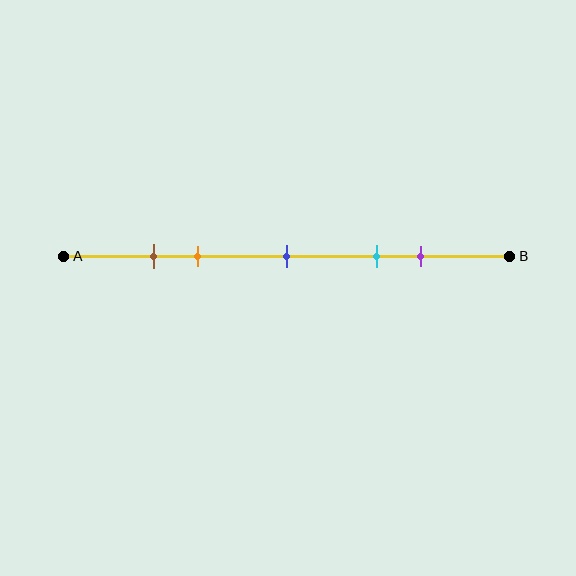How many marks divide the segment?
There are 5 marks dividing the segment.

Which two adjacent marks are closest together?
The brown and orange marks are the closest adjacent pair.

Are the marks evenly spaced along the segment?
No, the marks are not evenly spaced.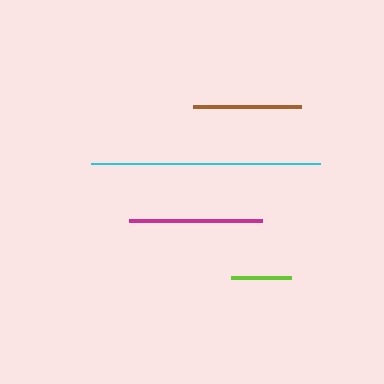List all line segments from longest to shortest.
From longest to shortest: cyan, magenta, brown, lime.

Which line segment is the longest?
The cyan line is the longest at approximately 229 pixels.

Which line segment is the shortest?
The lime line is the shortest at approximately 60 pixels.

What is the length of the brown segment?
The brown segment is approximately 108 pixels long.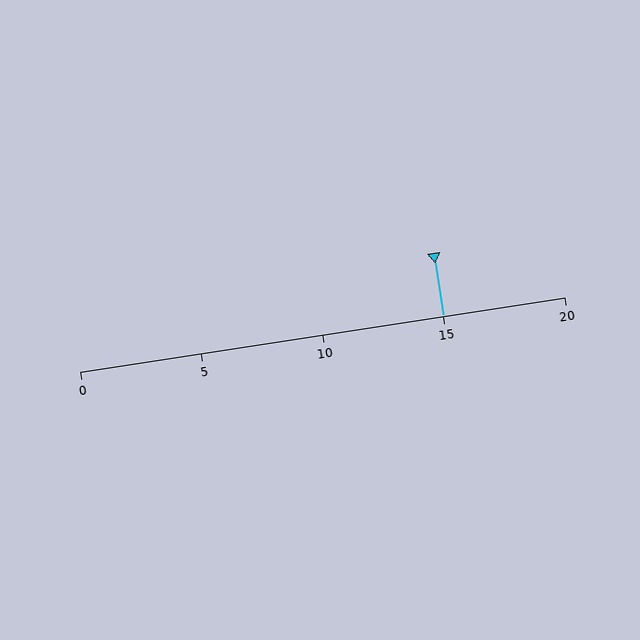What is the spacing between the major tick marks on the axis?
The major ticks are spaced 5 apart.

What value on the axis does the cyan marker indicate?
The marker indicates approximately 15.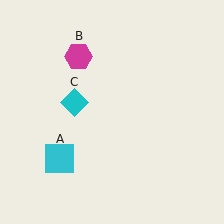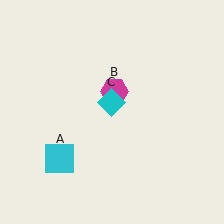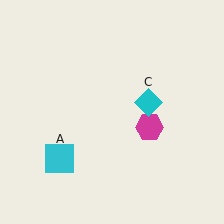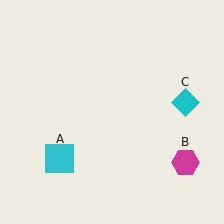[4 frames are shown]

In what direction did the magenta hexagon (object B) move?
The magenta hexagon (object B) moved down and to the right.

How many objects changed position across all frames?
2 objects changed position: magenta hexagon (object B), cyan diamond (object C).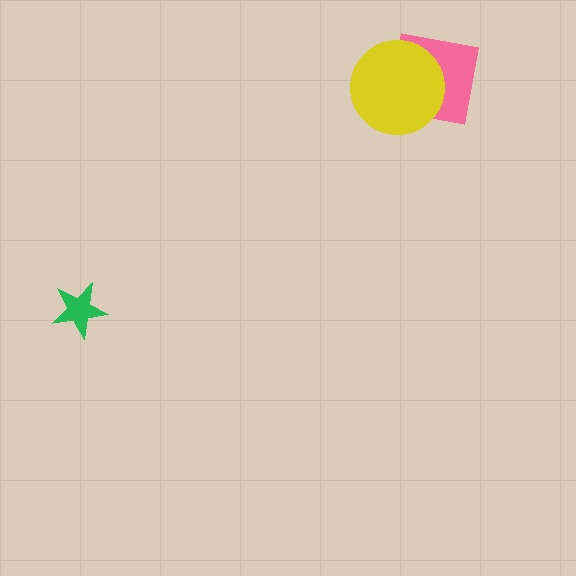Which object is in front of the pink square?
The yellow circle is in front of the pink square.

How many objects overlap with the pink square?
1 object overlaps with the pink square.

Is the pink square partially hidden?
Yes, it is partially covered by another shape.